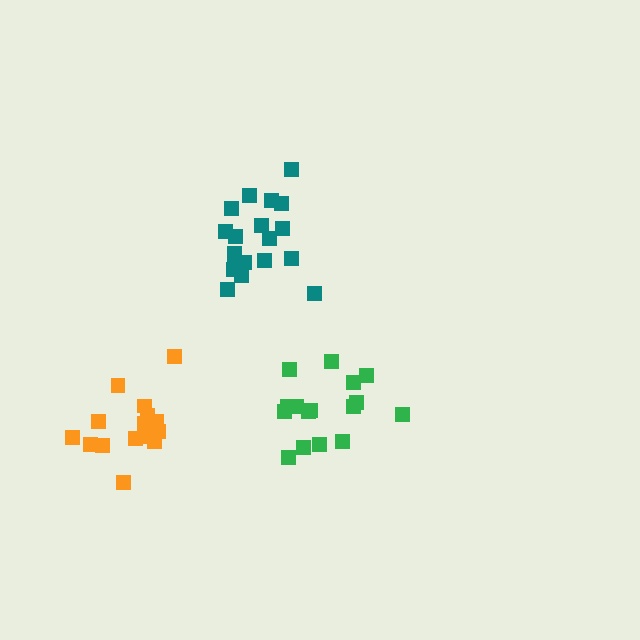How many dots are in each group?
Group 1: 16 dots, Group 2: 16 dots, Group 3: 19 dots (51 total).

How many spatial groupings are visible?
There are 3 spatial groupings.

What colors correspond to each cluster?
The clusters are colored: green, orange, teal.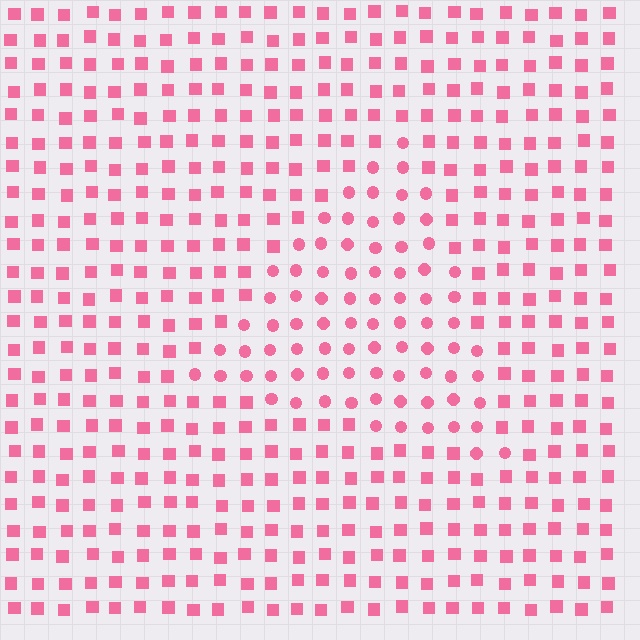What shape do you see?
I see a triangle.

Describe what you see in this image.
The image is filled with small pink elements arranged in a uniform grid. A triangle-shaped region contains circles, while the surrounding area contains squares. The boundary is defined purely by the change in element shape.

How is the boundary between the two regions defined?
The boundary is defined by a change in element shape: circles inside vs. squares outside. All elements share the same color and spacing.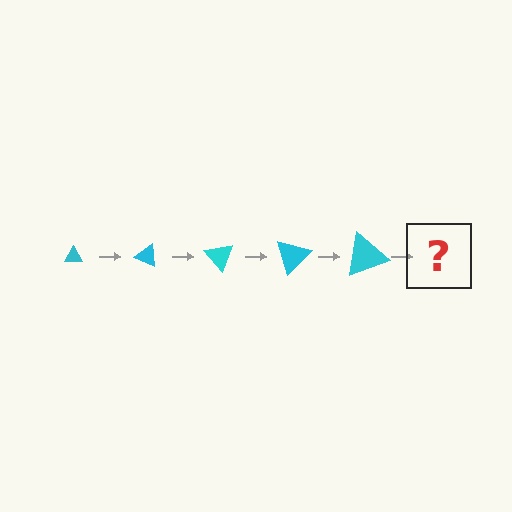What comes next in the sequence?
The next element should be a triangle, larger than the previous one and rotated 125 degrees from the start.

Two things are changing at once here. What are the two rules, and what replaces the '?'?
The two rules are that the triangle grows larger each step and it rotates 25 degrees each step. The '?' should be a triangle, larger than the previous one and rotated 125 degrees from the start.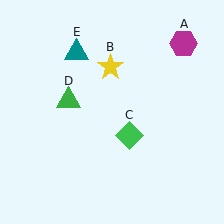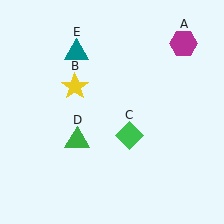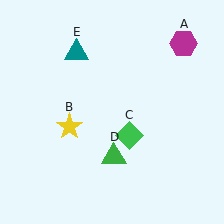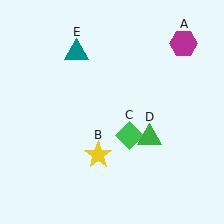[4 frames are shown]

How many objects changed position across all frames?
2 objects changed position: yellow star (object B), green triangle (object D).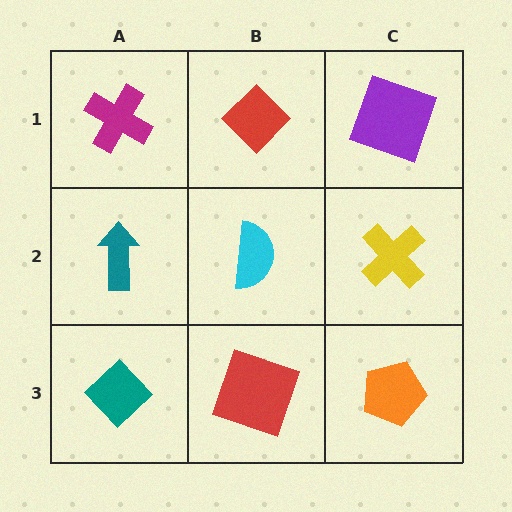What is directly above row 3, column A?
A teal arrow.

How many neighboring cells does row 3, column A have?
2.